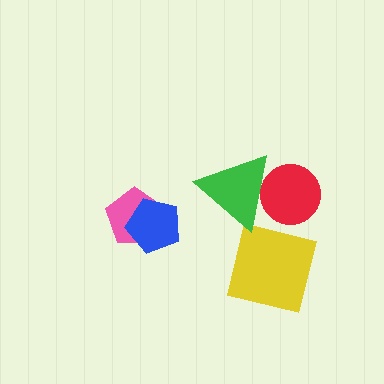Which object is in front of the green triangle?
The red circle is in front of the green triangle.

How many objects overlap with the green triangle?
1 object overlaps with the green triangle.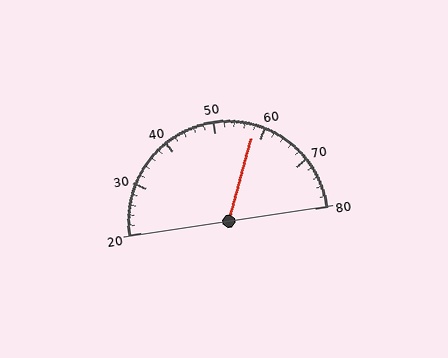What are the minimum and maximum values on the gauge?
The gauge ranges from 20 to 80.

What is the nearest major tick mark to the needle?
The nearest major tick mark is 60.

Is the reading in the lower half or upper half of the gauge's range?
The reading is in the upper half of the range (20 to 80).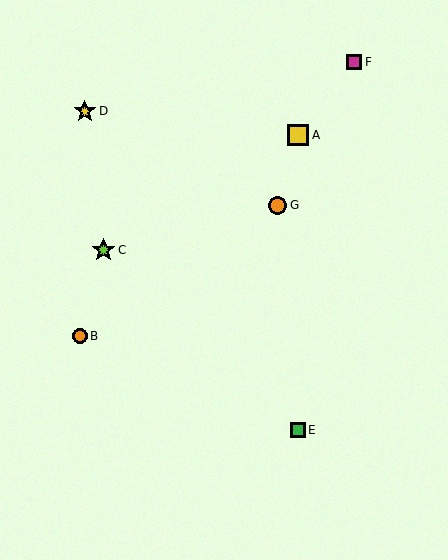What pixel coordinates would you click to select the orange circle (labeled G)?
Click at (277, 205) to select the orange circle G.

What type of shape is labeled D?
Shape D is a yellow star.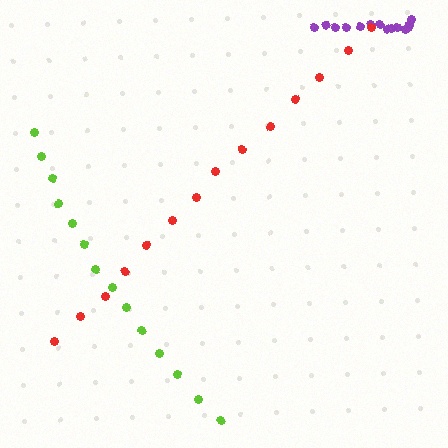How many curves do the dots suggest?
There are 3 distinct paths.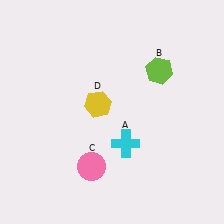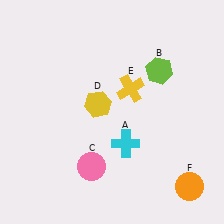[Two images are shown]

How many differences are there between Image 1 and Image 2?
There are 2 differences between the two images.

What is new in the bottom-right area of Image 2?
An orange circle (F) was added in the bottom-right area of Image 2.